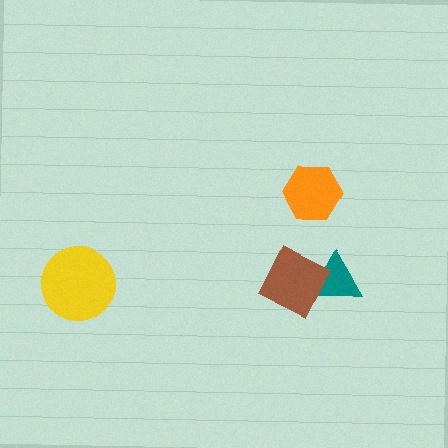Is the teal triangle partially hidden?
Yes, it is partially covered by another shape.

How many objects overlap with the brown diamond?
1 object overlaps with the brown diamond.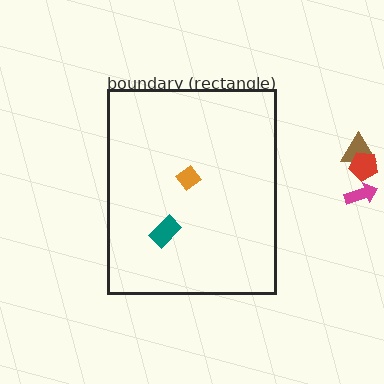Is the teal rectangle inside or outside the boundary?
Inside.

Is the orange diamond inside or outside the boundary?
Inside.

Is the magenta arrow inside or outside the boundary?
Outside.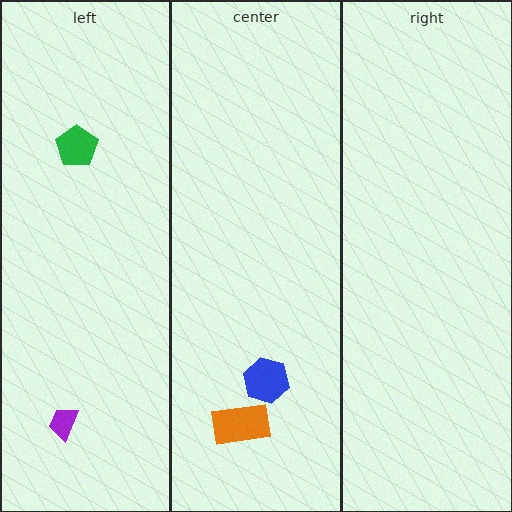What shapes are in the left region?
The green pentagon, the purple trapezoid.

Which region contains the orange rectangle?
The center region.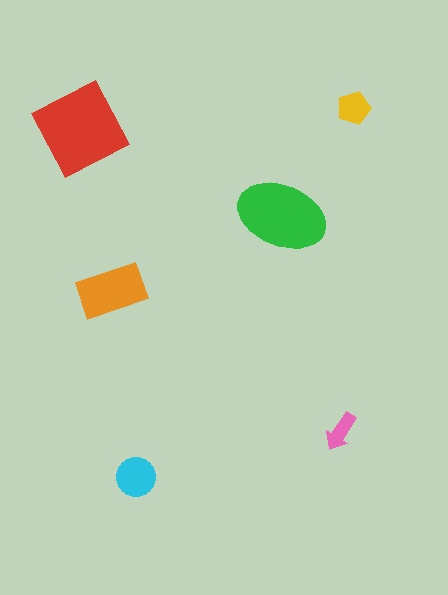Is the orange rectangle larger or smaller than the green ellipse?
Smaller.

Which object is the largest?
The red square.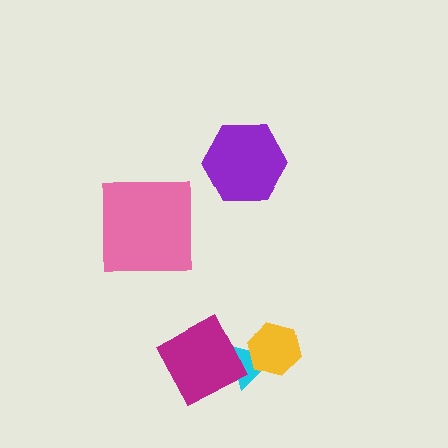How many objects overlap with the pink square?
0 objects overlap with the pink square.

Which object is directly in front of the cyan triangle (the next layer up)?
The magenta diamond is directly in front of the cyan triangle.